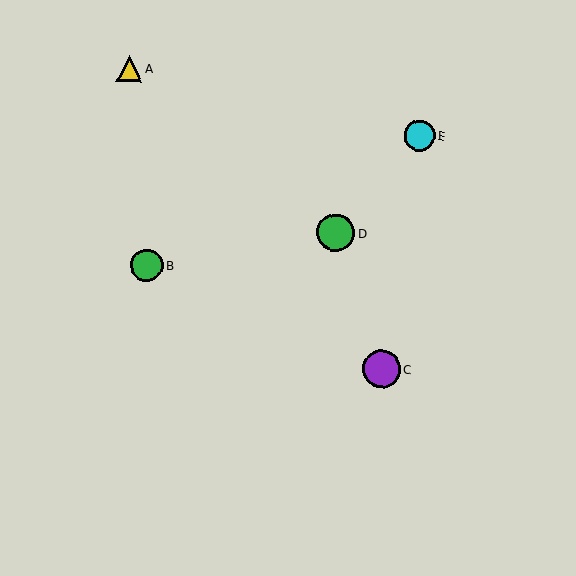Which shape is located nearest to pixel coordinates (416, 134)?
The cyan circle (labeled E) at (419, 135) is nearest to that location.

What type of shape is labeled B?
Shape B is a green circle.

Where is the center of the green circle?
The center of the green circle is at (336, 233).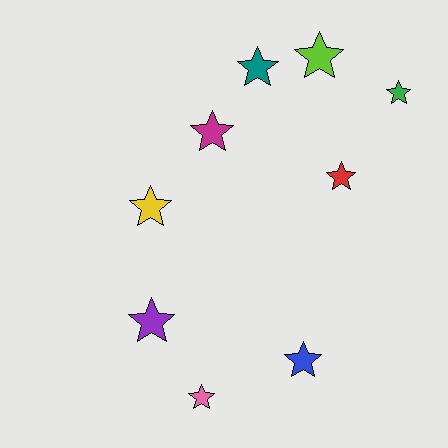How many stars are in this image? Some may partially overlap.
There are 9 stars.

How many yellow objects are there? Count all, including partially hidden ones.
There is 1 yellow object.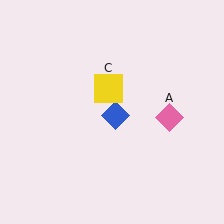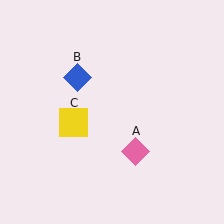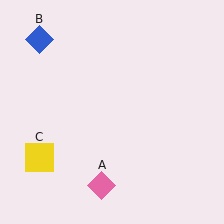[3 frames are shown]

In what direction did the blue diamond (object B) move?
The blue diamond (object B) moved up and to the left.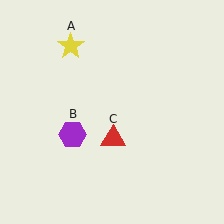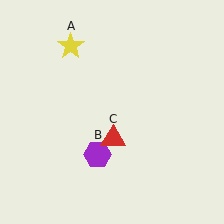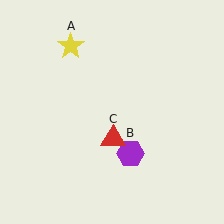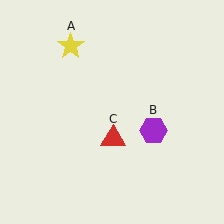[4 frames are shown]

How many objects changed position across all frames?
1 object changed position: purple hexagon (object B).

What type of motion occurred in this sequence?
The purple hexagon (object B) rotated counterclockwise around the center of the scene.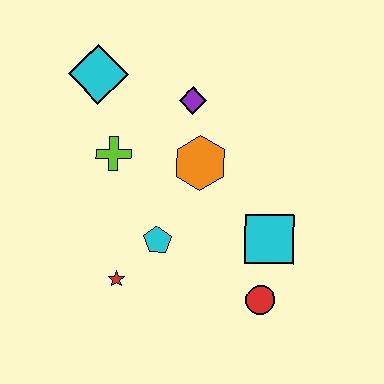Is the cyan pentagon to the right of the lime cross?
Yes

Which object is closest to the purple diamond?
The orange hexagon is closest to the purple diamond.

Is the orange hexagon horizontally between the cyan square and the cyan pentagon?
Yes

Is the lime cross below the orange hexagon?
No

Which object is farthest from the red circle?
The cyan diamond is farthest from the red circle.